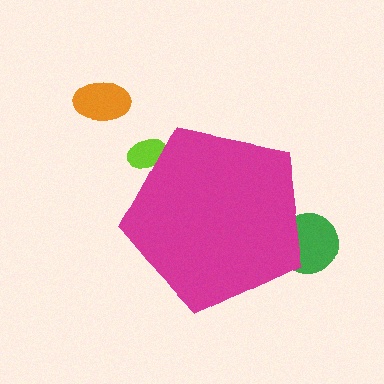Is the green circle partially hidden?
Yes, the green circle is partially hidden behind the magenta pentagon.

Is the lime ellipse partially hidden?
Yes, the lime ellipse is partially hidden behind the magenta pentagon.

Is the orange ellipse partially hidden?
No, the orange ellipse is fully visible.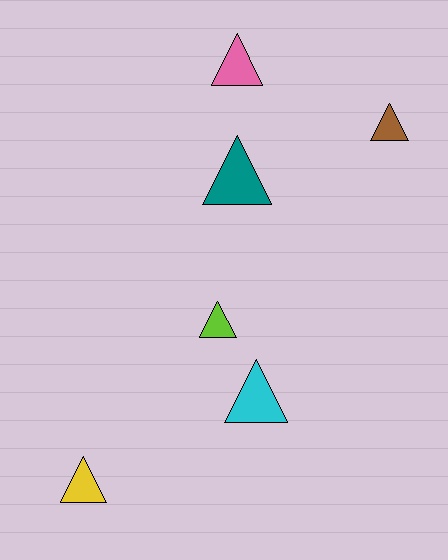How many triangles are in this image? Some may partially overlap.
There are 6 triangles.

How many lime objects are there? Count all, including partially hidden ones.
There is 1 lime object.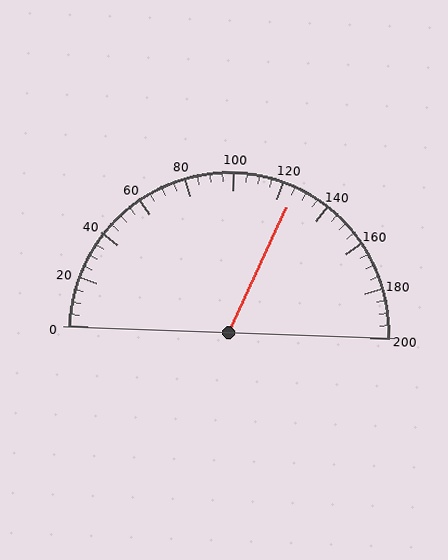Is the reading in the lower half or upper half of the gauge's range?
The reading is in the upper half of the range (0 to 200).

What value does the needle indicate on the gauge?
The needle indicates approximately 125.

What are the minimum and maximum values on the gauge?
The gauge ranges from 0 to 200.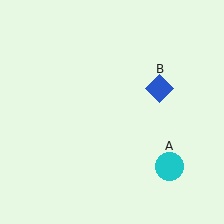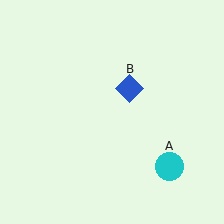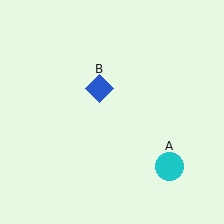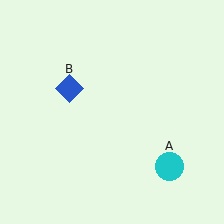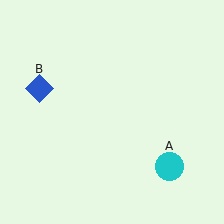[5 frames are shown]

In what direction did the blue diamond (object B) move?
The blue diamond (object B) moved left.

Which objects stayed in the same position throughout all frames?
Cyan circle (object A) remained stationary.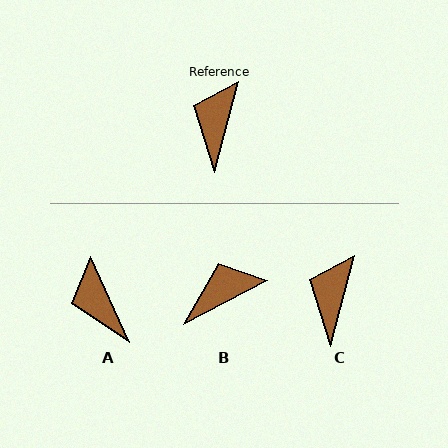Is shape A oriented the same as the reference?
No, it is off by about 39 degrees.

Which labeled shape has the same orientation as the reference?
C.